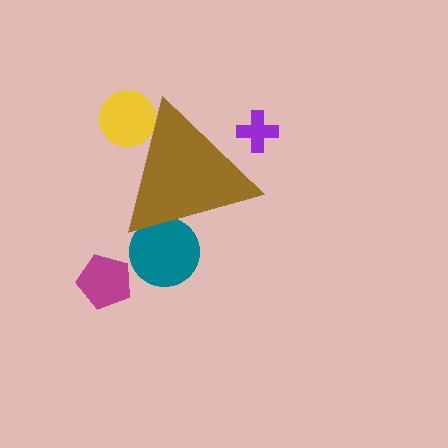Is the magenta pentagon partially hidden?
No, the magenta pentagon is fully visible.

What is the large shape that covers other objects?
A brown triangle.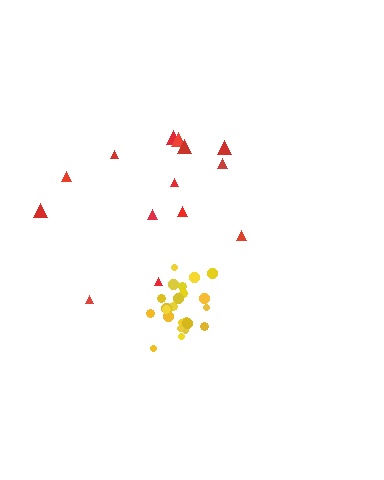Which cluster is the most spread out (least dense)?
Red.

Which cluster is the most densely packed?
Yellow.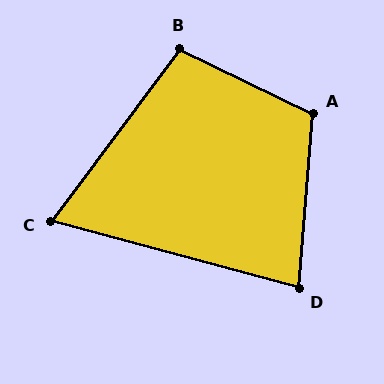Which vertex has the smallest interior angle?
C, at approximately 68 degrees.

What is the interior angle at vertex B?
Approximately 100 degrees (obtuse).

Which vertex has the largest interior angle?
A, at approximately 112 degrees.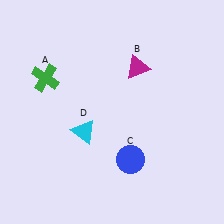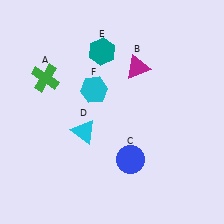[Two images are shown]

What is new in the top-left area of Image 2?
A teal hexagon (E) was added in the top-left area of Image 2.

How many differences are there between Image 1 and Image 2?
There are 2 differences between the two images.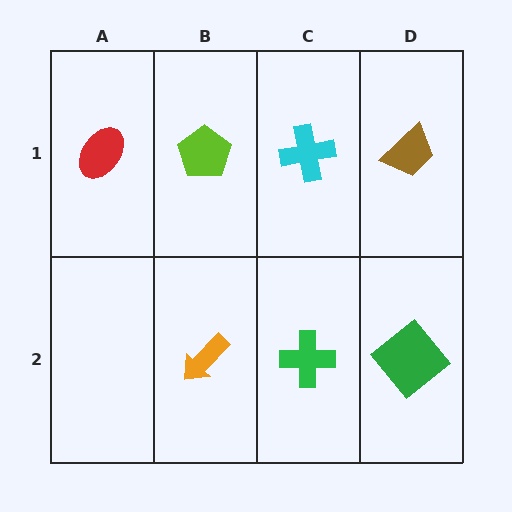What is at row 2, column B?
An orange arrow.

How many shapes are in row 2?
3 shapes.